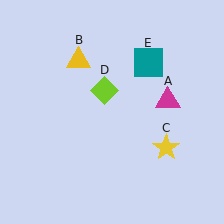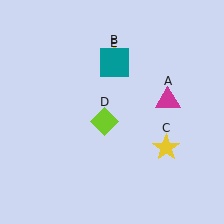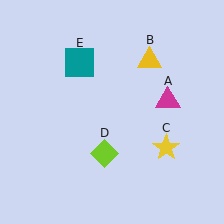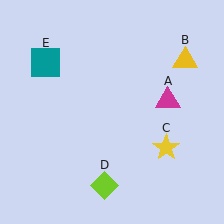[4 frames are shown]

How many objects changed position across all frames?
3 objects changed position: yellow triangle (object B), lime diamond (object D), teal square (object E).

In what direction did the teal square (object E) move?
The teal square (object E) moved left.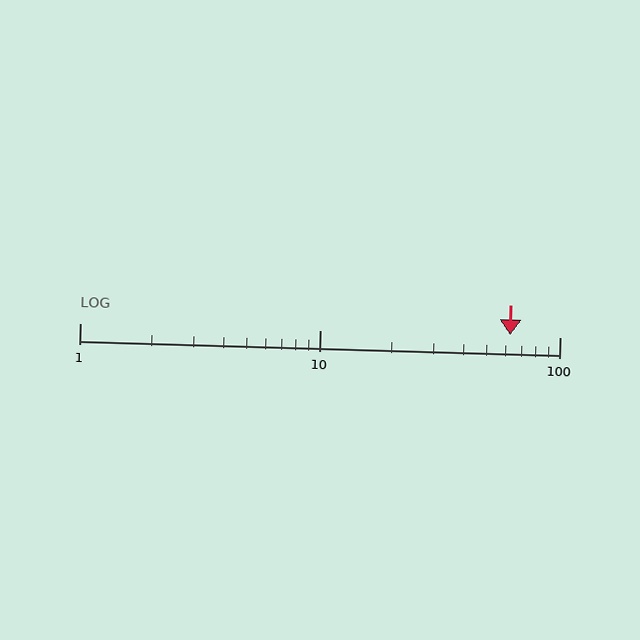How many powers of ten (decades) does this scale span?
The scale spans 2 decades, from 1 to 100.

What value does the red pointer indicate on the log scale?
The pointer indicates approximately 62.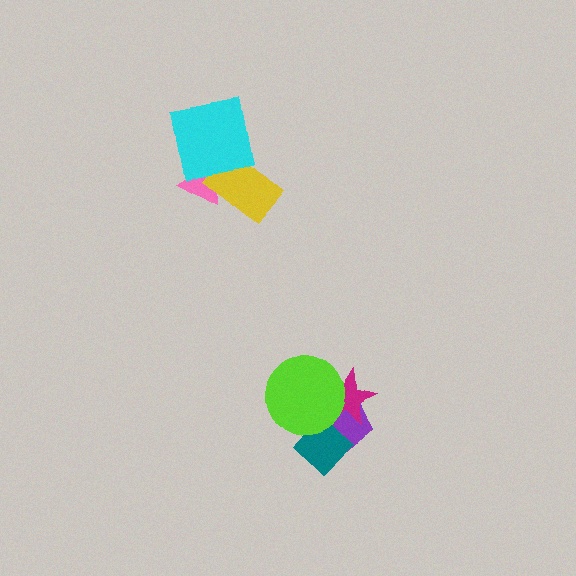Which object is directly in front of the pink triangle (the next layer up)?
The yellow rectangle is directly in front of the pink triangle.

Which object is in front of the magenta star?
The lime circle is in front of the magenta star.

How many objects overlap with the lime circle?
3 objects overlap with the lime circle.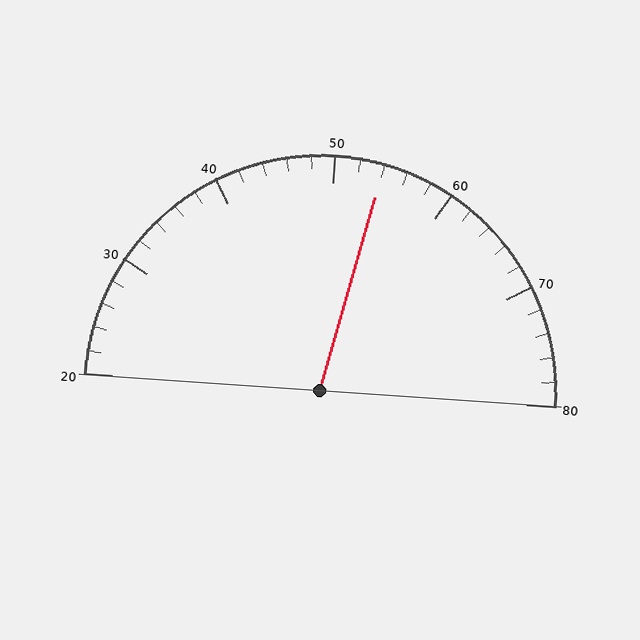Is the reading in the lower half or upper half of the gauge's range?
The reading is in the upper half of the range (20 to 80).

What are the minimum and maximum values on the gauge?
The gauge ranges from 20 to 80.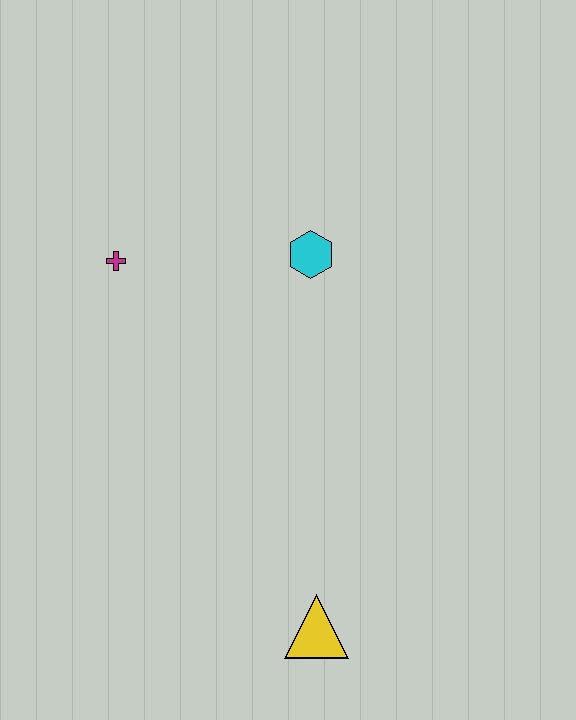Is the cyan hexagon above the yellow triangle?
Yes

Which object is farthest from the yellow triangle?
The magenta cross is farthest from the yellow triangle.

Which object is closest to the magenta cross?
The cyan hexagon is closest to the magenta cross.